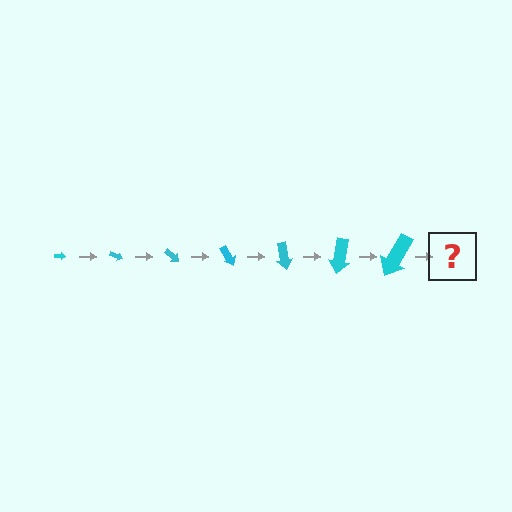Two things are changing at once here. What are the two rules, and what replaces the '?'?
The two rules are that the arrow grows larger each step and it rotates 20 degrees each step. The '?' should be an arrow, larger than the previous one and rotated 140 degrees from the start.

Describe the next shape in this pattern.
It should be an arrow, larger than the previous one and rotated 140 degrees from the start.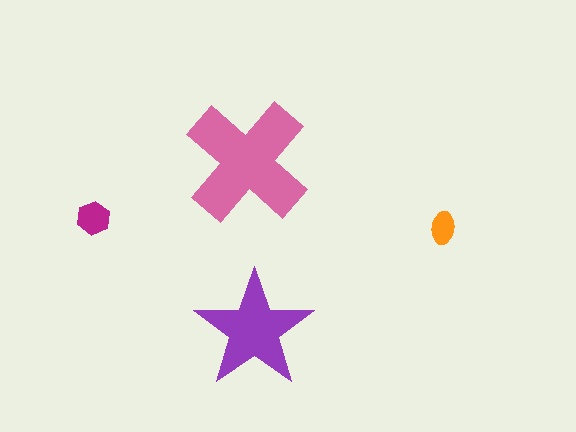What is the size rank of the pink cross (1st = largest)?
1st.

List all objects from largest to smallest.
The pink cross, the purple star, the magenta hexagon, the orange ellipse.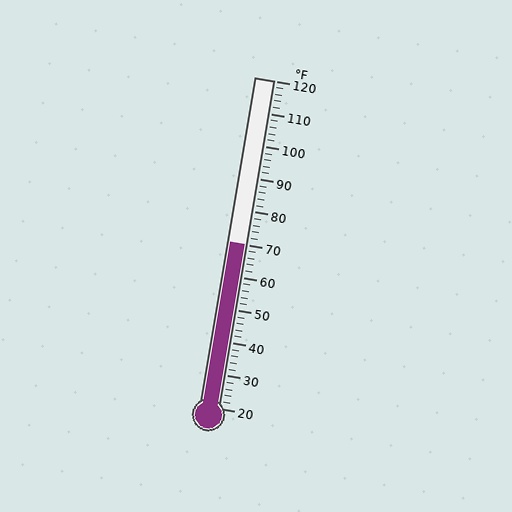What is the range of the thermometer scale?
The thermometer scale ranges from 20°F to 120°F.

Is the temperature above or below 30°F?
The temperature is above 30°F.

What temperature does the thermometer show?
The thermometer shows approximately 70°F.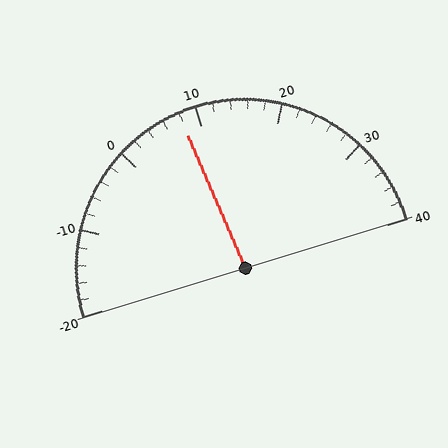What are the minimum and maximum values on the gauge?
The gauge ranges from -20 to 40.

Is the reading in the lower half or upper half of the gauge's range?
The reading is in the lower half of the range (-20 to 40).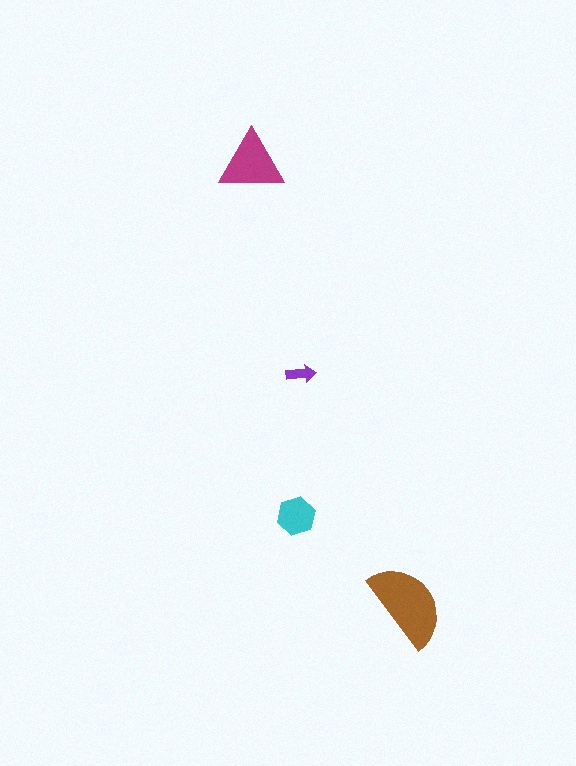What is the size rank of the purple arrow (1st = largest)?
4th.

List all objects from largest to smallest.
The brown semicircle, the magenta triangle, the cyan hexagon, the purple arrow.